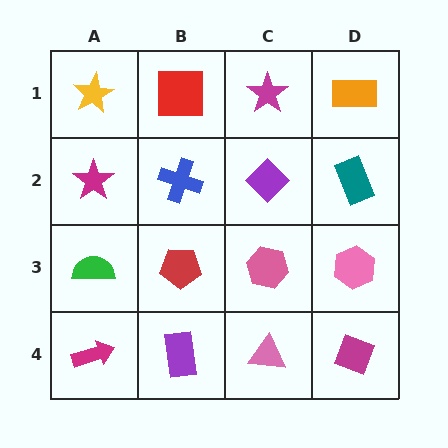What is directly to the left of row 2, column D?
A purple diamond.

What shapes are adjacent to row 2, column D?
An orange rectangle (row 1, column D), a pink hexagon (row 3, column D), a purple diamond (row 2, column C).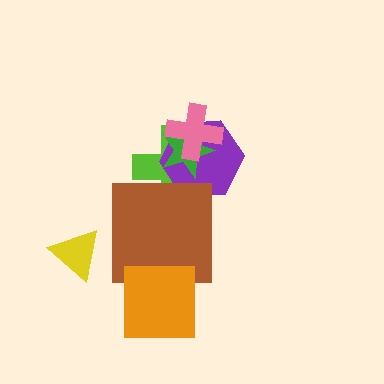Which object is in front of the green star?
The pink cross is in front of the green star.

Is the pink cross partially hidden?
No, no other shape covers it.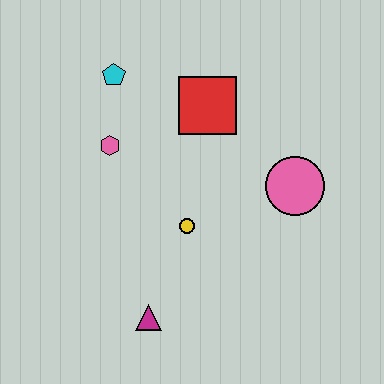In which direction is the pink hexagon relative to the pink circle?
The pink hexagon is to the left of the pink circle.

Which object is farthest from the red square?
The magenta triangle is farthest from the red square.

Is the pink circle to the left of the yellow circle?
No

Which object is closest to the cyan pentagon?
The pink hexagon is closest to the cyan pentagon.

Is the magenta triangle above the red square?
No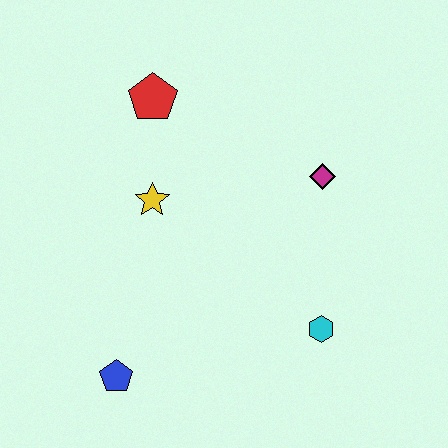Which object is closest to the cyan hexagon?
The magenta diamond is closest to the cyan hexagon.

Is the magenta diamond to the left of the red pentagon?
No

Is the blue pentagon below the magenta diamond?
Yes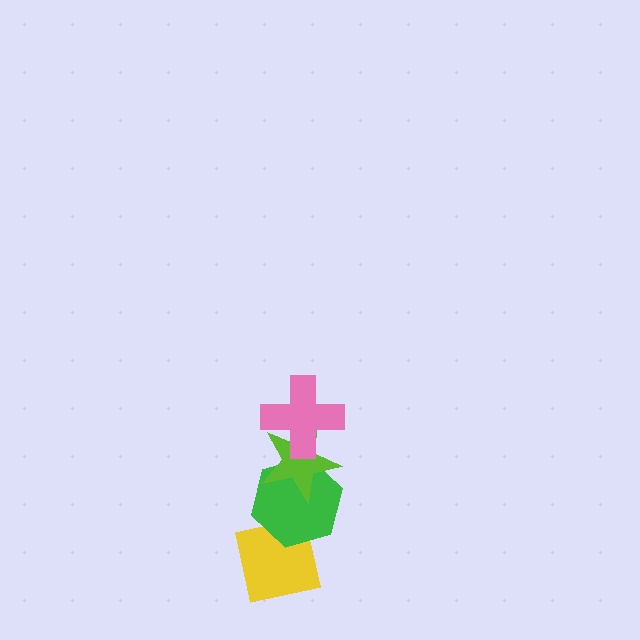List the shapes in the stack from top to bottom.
From top to bottom: the pink cross, the lime star, the green hexagon, the yellow square.